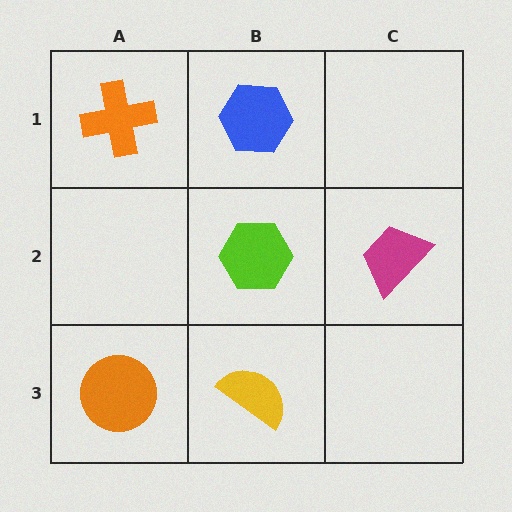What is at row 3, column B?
A yellow semicircle.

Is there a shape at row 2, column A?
No, that cell is empty.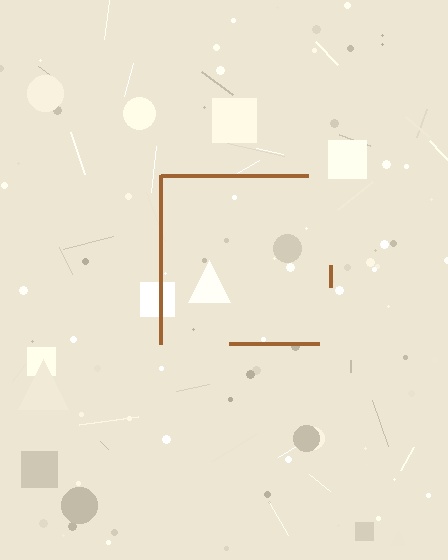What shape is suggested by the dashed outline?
The dashed outline suggests a square.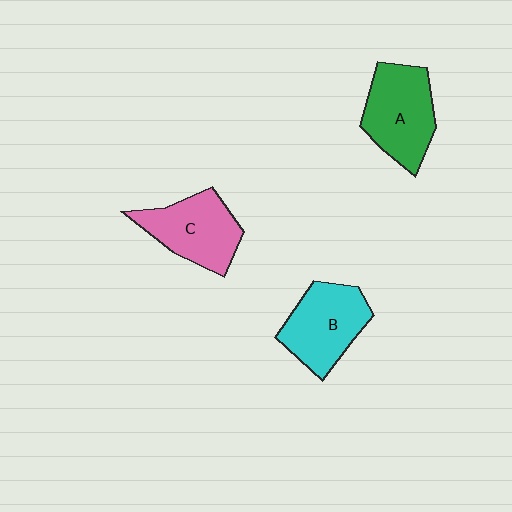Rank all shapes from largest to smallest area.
From largest to smallest: A (green), B (cyan), C (pink).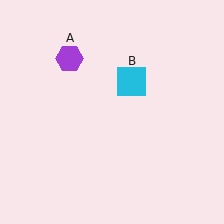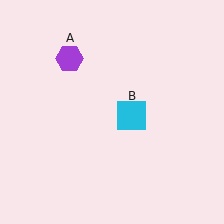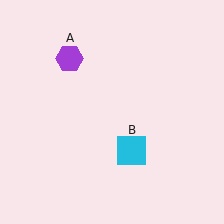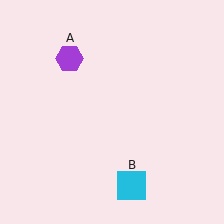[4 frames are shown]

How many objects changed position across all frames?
1 object changed position: cyan square (object B).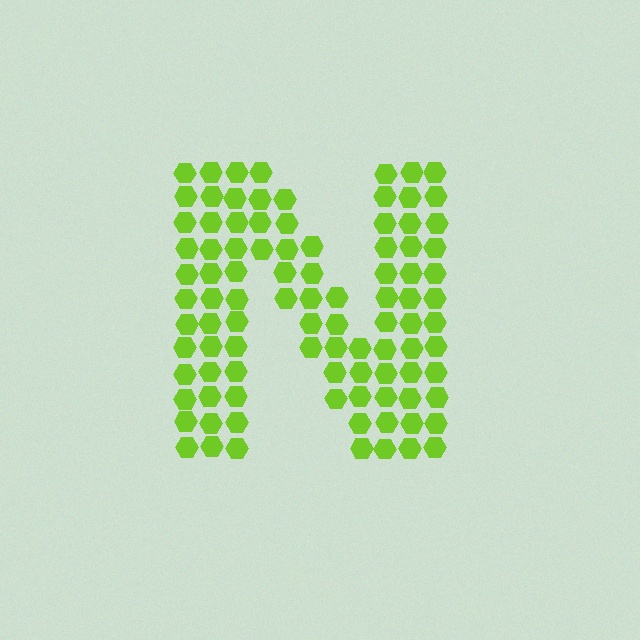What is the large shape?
The large shape is the letter N.